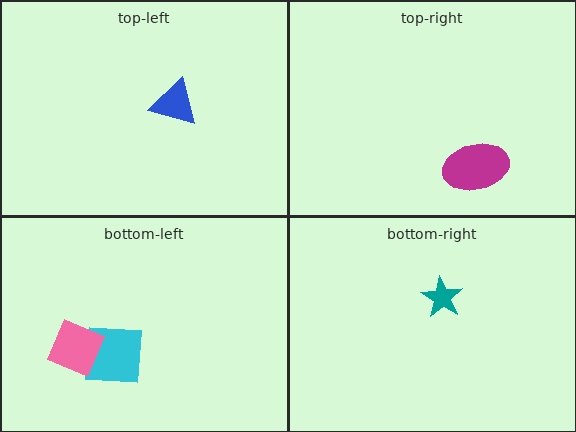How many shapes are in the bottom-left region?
2.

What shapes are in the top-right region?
The magenta ellipse.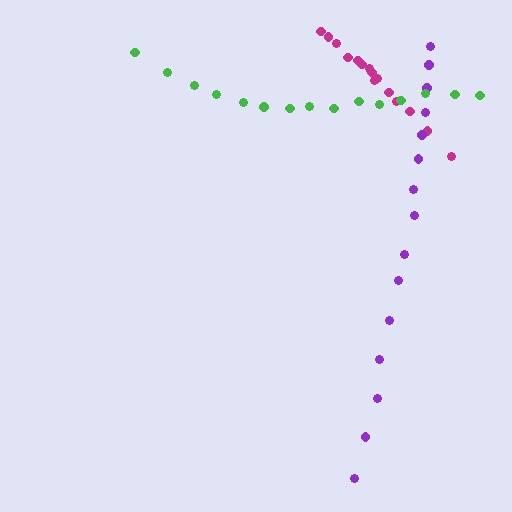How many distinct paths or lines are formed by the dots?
There are 3 distinct paths.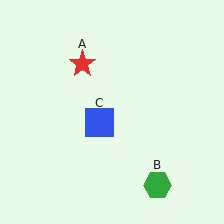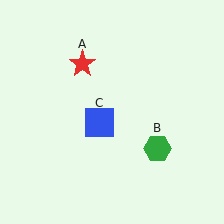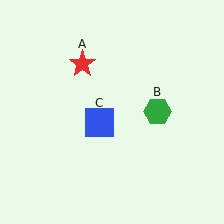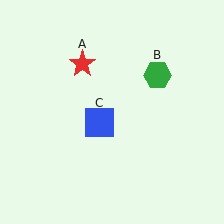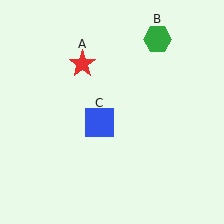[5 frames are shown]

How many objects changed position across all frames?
1 object changed position: green hexagon (object B).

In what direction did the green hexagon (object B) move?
The green hexagon (object B) moved up.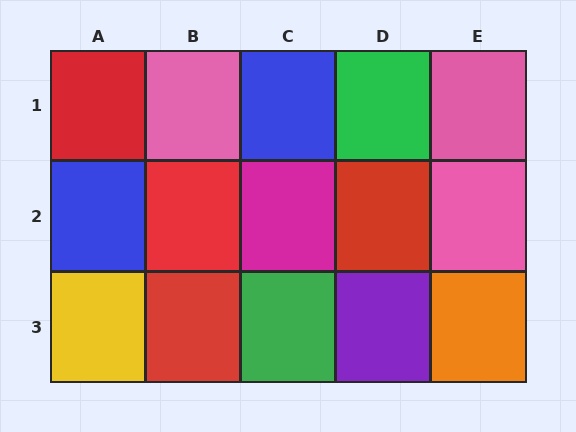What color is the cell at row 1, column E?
Pink.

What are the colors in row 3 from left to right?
Yellow, red, green, purple, orange.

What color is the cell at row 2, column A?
Blue.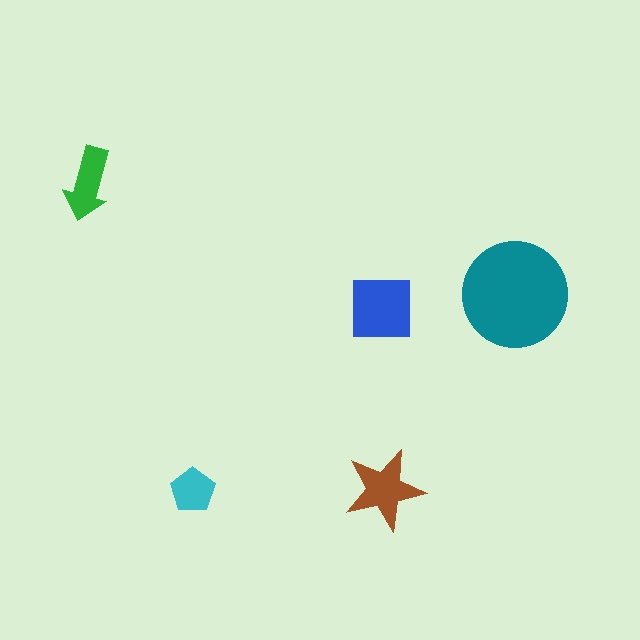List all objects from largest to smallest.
The teal circle, the blue square, the brown star, the green arrow, the cyan pentagon.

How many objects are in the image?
There are 5 objects in the image.